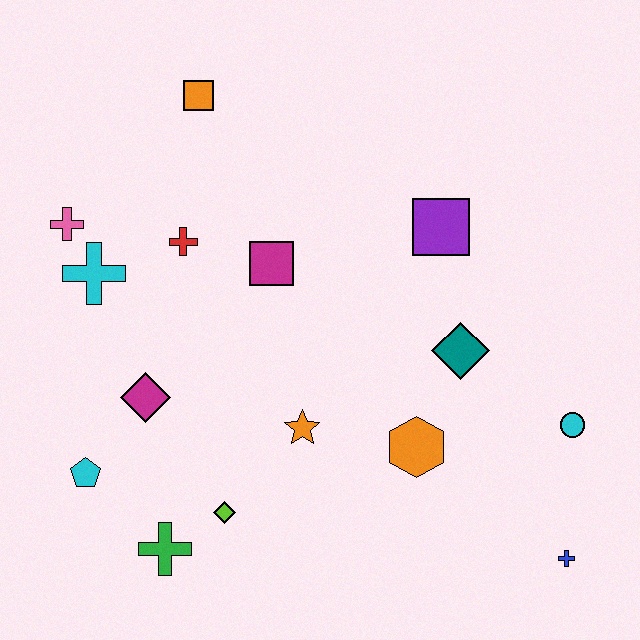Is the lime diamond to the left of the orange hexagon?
Yes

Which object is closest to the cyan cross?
The pink cross is closest to the cyan cross.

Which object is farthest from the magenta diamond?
The blue cross is farthest from the magenta diamond.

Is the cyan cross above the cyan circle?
Yes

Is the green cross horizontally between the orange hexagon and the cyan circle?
No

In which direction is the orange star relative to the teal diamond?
The orange star is to the left of the teal diamond.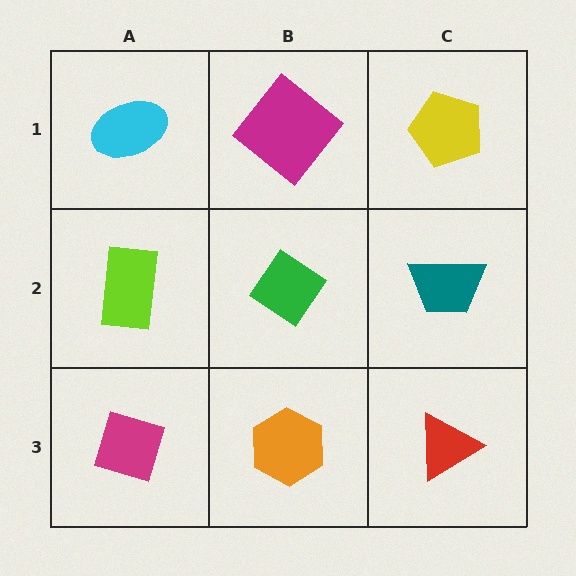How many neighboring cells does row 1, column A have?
2.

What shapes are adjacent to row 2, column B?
A magenta diamond (row 1, column B), an orange hexagon (row 3, column B), a lime rectangle (row 2, column A), a teal trapezoid (row 2, column C).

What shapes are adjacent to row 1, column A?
A lime rectangle (row 2, column A), a magenta diamond (row 1, column B).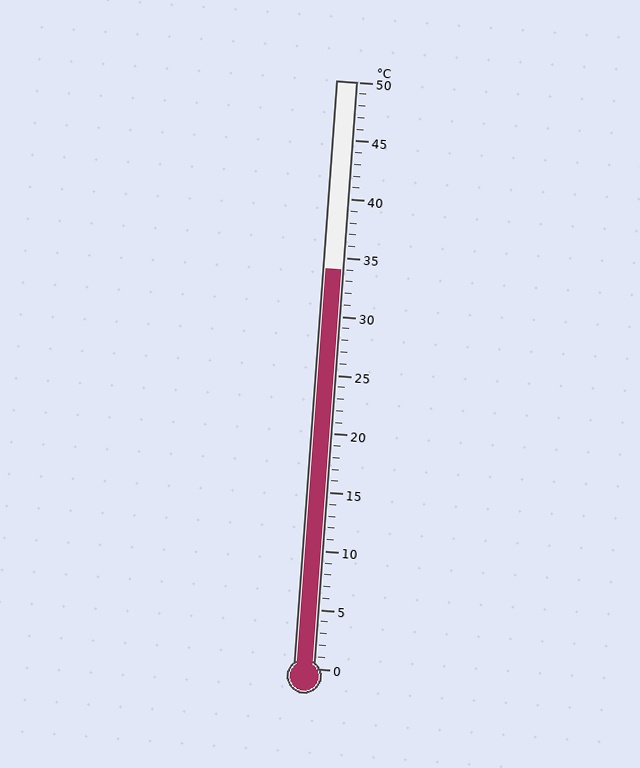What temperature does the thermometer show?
The thermometer shows approximately 34°C.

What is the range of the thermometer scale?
The thermometer scale ranges from 0°C to 50°C.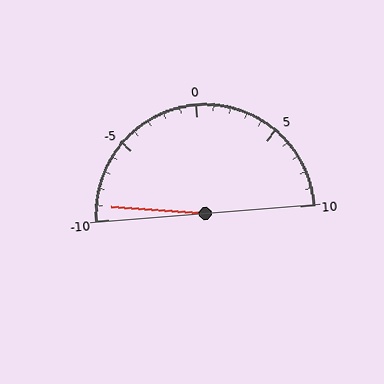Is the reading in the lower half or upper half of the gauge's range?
The reading is in the lower half of the range (-10 to 10).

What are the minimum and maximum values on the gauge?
The gauge ranges from -10 to 10.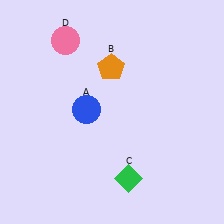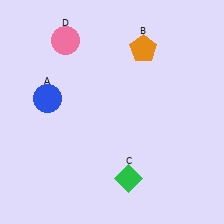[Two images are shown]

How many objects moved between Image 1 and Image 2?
2 objects moved between the two images.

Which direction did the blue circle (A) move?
The blue circle (A) moved left.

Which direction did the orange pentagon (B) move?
The orange pentagon (B) moved right.